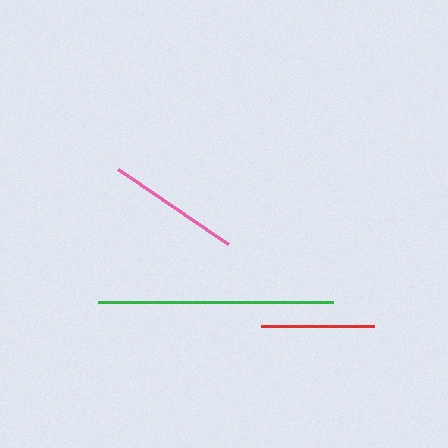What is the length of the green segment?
The green segment is approximately 235 pixels long.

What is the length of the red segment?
The red segment is approximately 112 pixels long.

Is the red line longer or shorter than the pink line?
The pink line is longer than the red line.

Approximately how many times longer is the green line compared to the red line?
The green line is approximately 2.1 times the length of the red line.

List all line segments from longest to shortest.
From longest to shortest: green, pink, red.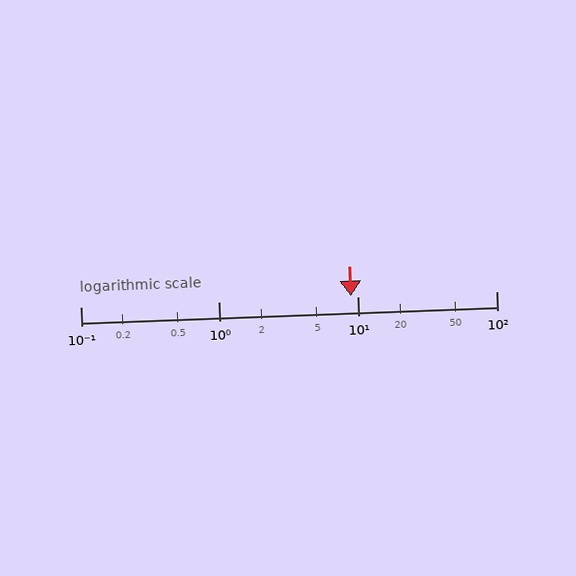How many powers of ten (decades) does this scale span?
The scale spans 3 decades, from 0.1 to 100.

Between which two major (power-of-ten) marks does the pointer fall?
The pointer is between 1 and 10.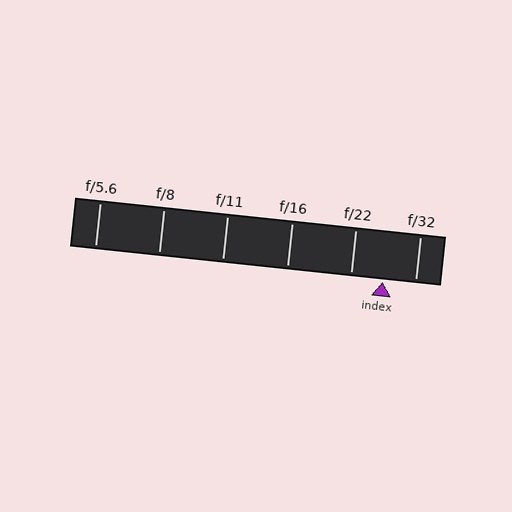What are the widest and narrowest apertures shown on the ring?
The widest aperture shown is f/5.6 and the narrowest is f/32.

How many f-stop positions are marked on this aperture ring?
There are 6 f-stop positions marked.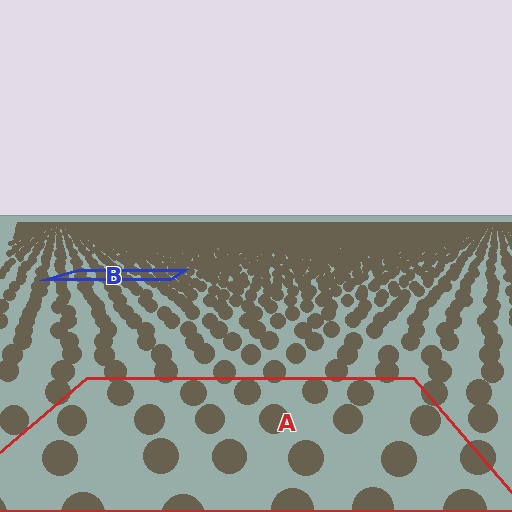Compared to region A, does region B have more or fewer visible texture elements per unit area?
Region B has more texture elements per unit area — they are packed more densely because it is farther away.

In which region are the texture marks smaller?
The texture marks are smaller in region B, because it is farther away.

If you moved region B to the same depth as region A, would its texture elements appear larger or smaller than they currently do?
They would appear larger. At a closer depth, the same texture elements are projected at a bigger on-screen size.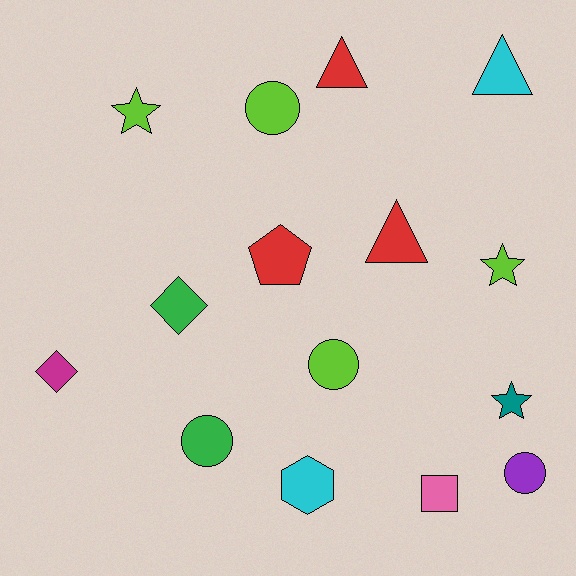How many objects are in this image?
There are 15 objects.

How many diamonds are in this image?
There are 2 diamonds.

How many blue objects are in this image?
There are no blue objects.